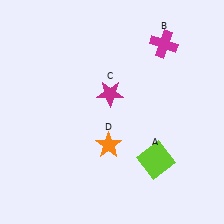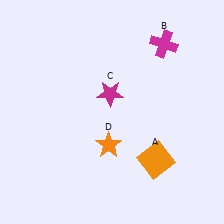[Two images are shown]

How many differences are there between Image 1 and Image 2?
There is 1 difference between the two images.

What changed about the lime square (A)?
In Image 1, A is lime. In Image 2, it changed to orange.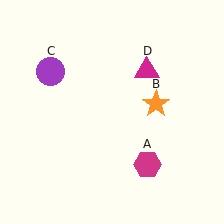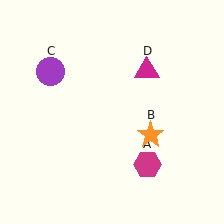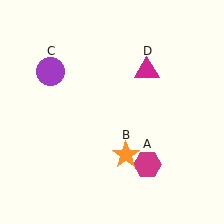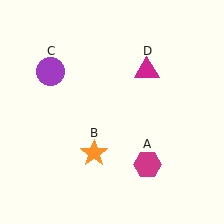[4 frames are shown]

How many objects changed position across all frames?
1 object changed position: orange star (object B).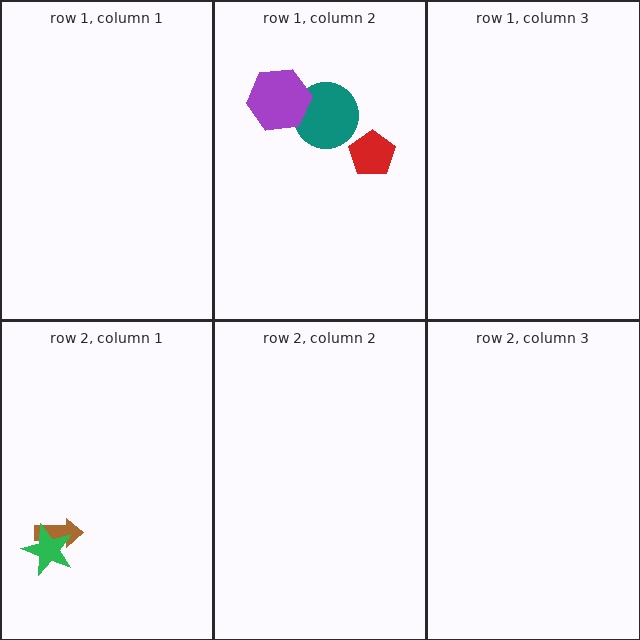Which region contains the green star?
The row 2, column 1 region.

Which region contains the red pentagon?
The row 1, column 2 region.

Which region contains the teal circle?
The row 1, column 2 region.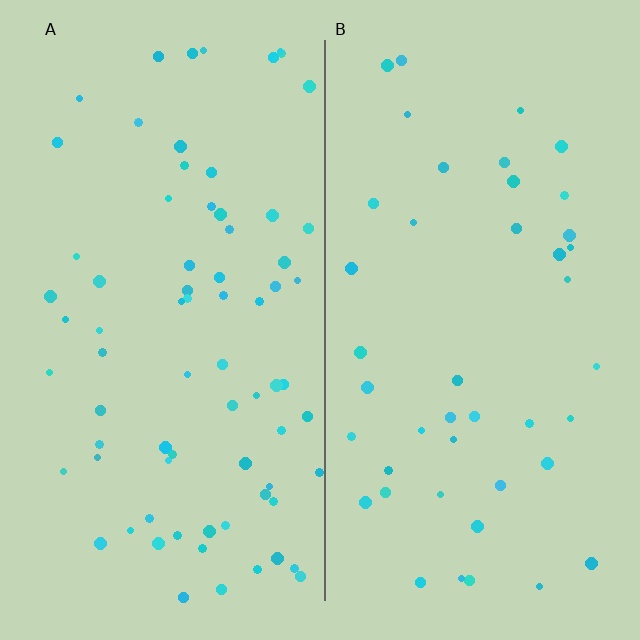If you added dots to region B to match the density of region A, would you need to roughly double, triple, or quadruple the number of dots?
Approximately double.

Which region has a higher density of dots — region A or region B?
A (the left).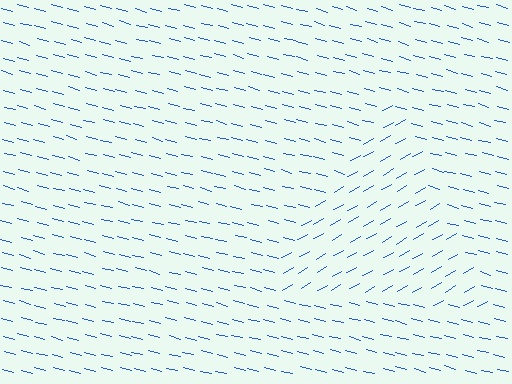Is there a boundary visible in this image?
Yes, there is a texture boundary formed by a change in line orientation.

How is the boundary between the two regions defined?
The boundary is defined purely by a change in line orientation (approximately 45 degrees difference). All lines are the same color and thickness.